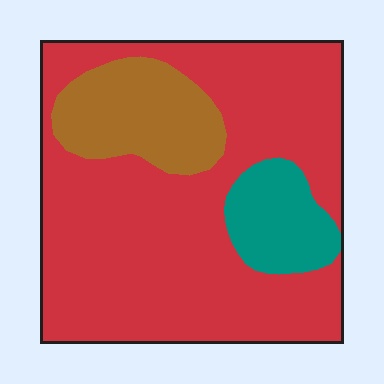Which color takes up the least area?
Teal, at roughly 10%.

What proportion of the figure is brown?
Brown covers around 15% of the figure.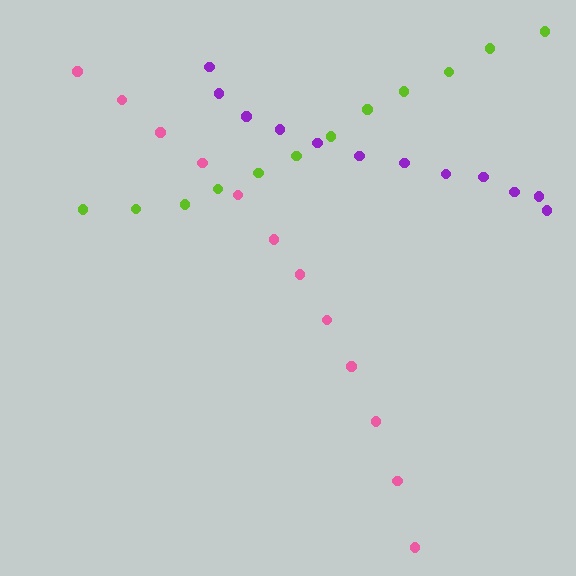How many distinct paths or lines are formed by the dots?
There are 3 distinct paths.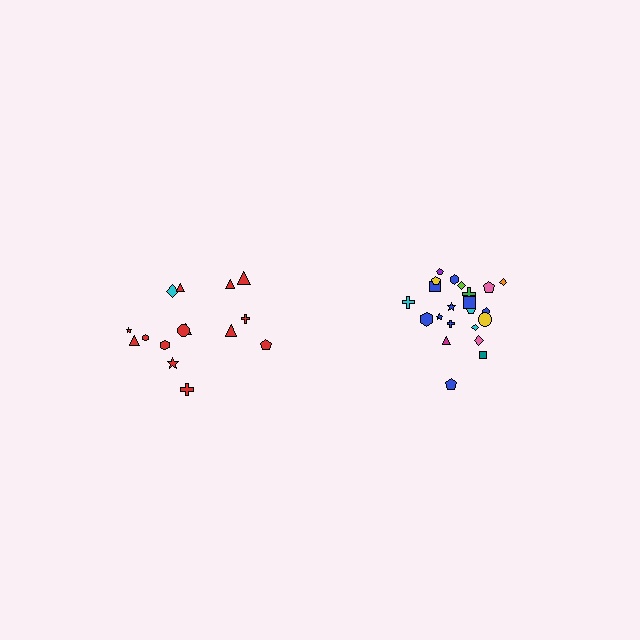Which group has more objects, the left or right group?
The right group.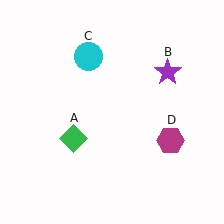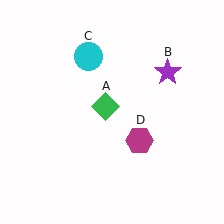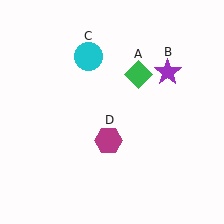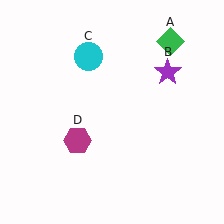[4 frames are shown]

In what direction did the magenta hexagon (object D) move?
The magenta hexagon (object D) moved left.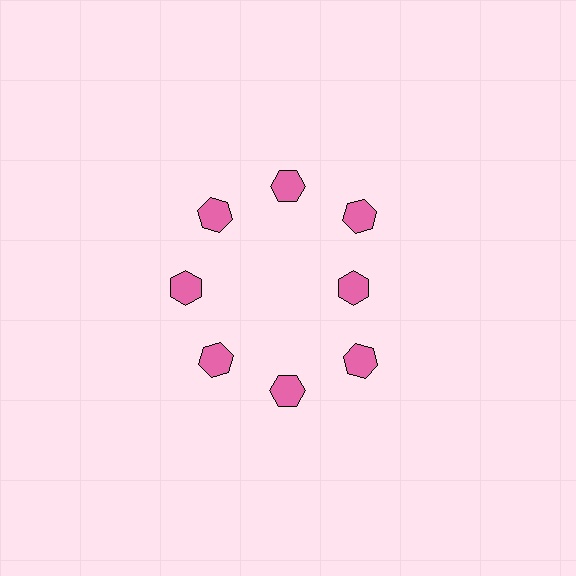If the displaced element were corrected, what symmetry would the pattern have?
It would have 8-fold rotational symmetry — the pattern would map onto itself every 45 degrees.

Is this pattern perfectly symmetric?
No. The 8 pink hexagons are arranged in a ring, but one element near the 3 o'clock position is pulled inward toward the center, breaking the 8-fold rotational symmetry.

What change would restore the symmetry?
The symmetry would be restored by moving it outward, back onto the ring so that all 8 hexagons sit at equal angles and equal distance from the center.